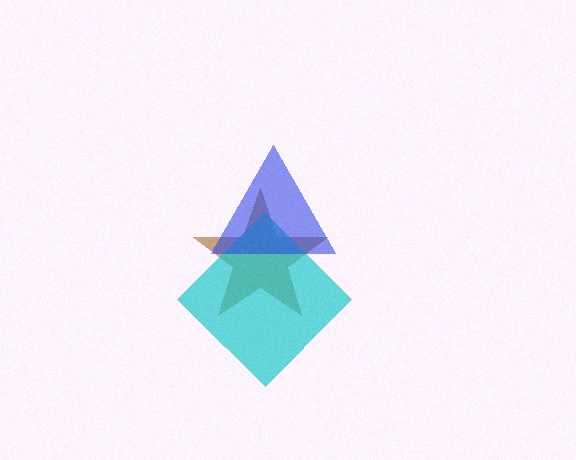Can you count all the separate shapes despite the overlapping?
Yes, there are 3 separate shapes.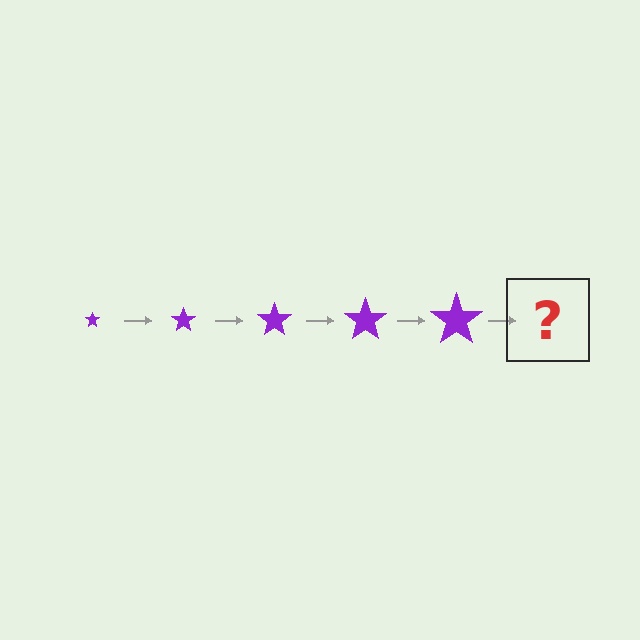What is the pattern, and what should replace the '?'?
The pattern is that the star gets progressively larger each step. The '?' should be a purple star, larger than the previous one.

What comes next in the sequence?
The next element should be a purple star, larger than the previous one.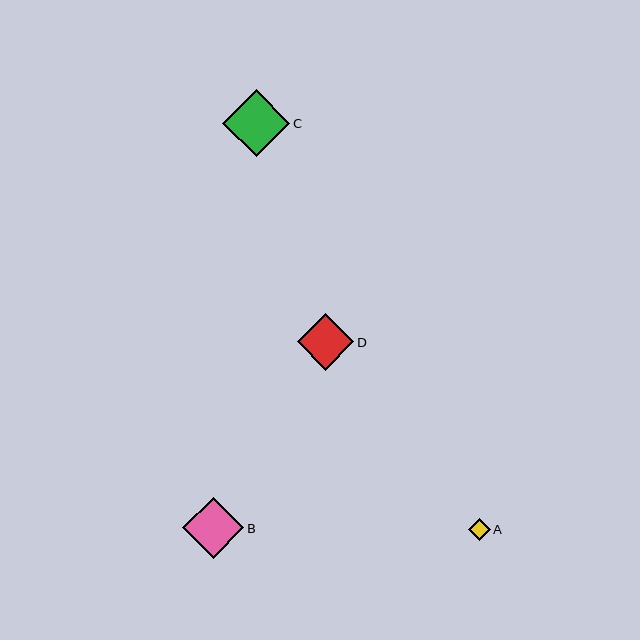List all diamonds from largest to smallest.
From largest to smallest: C, B, D, A.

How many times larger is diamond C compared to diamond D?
Diamond C is approximately 1.2 times the size of diamond D.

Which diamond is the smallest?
Diamond A is the smallest with a size of approximately 22 pixels.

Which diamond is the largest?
Diamond C is the largest with a size of approximately 67 pixels.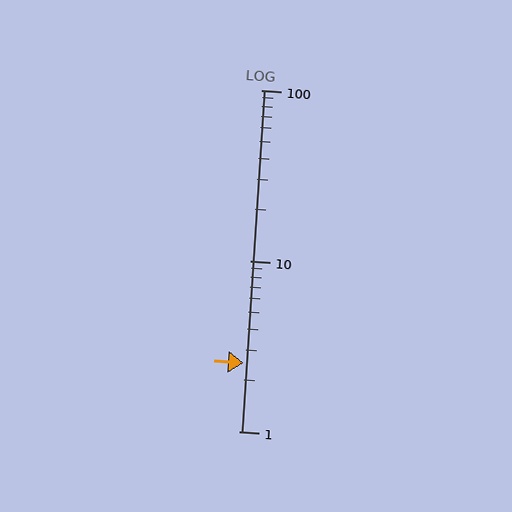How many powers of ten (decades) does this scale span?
The scale spans 2 decades, from 1 to 100.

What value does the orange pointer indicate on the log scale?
The pointer indicates approximately 2.5.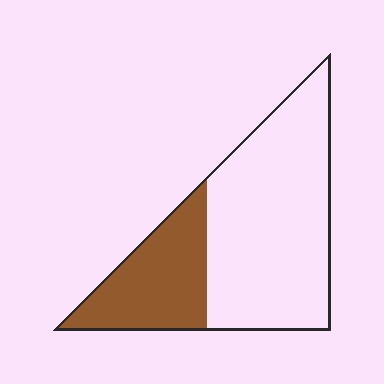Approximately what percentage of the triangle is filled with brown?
Approximately 30%.